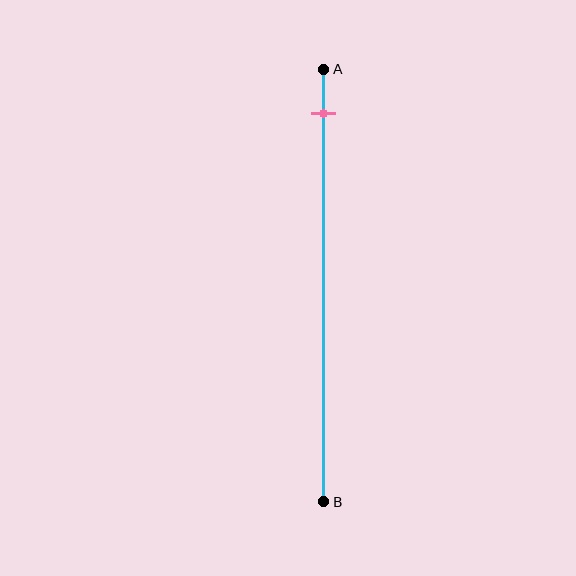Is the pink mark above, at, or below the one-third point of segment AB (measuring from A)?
The pink mark is above the one-third point of segment AB.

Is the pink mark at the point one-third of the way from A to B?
No, the mark is at about 10% from A, not at the 33% one-third point.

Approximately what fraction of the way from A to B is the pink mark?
The pink mark is approximately 10% of the way from A to B.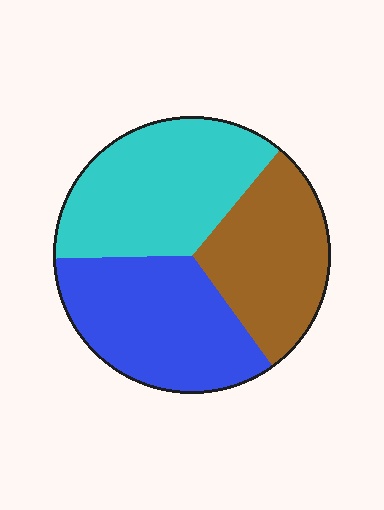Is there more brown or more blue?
Blue.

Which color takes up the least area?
Brown, at roughly 30%.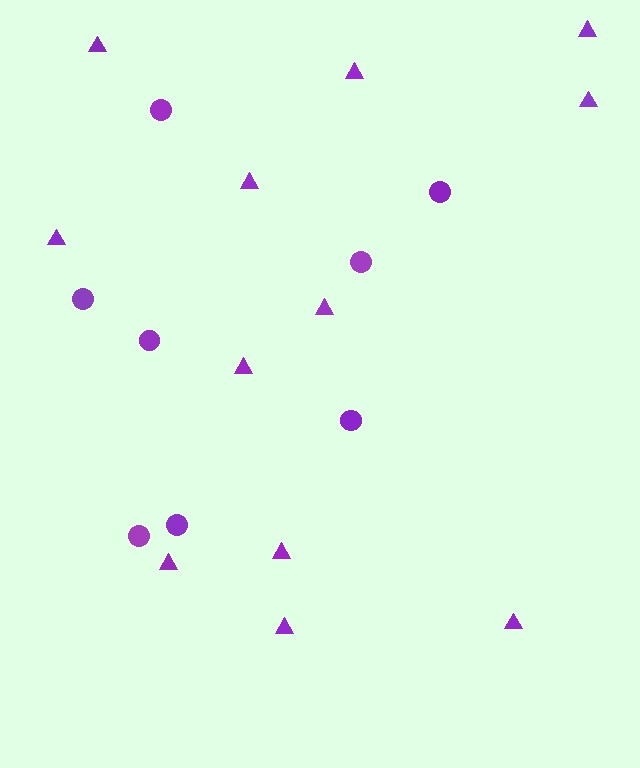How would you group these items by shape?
There are 2 groups: one group of triangles (12) and one group of circles (8).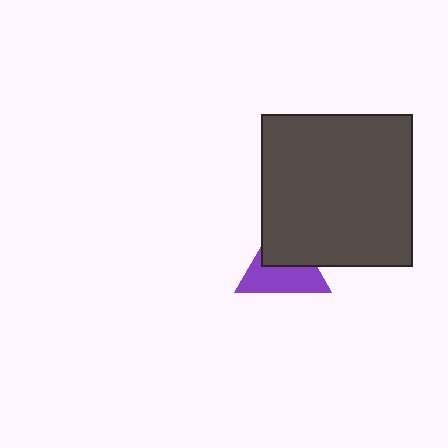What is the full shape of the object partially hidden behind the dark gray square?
The partially hidden object is a purple triangle.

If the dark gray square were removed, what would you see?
You would see the complete purple triangle.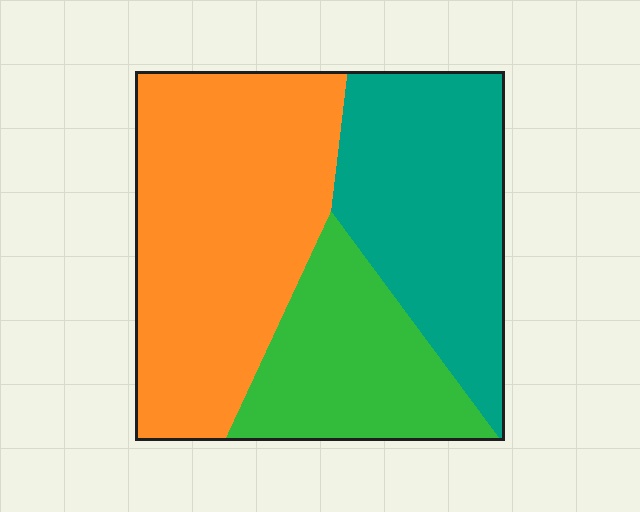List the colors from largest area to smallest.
From largest to smallest: orange, teal, green.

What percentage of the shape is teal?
Teal takes up about one third (1/3) of the shape.